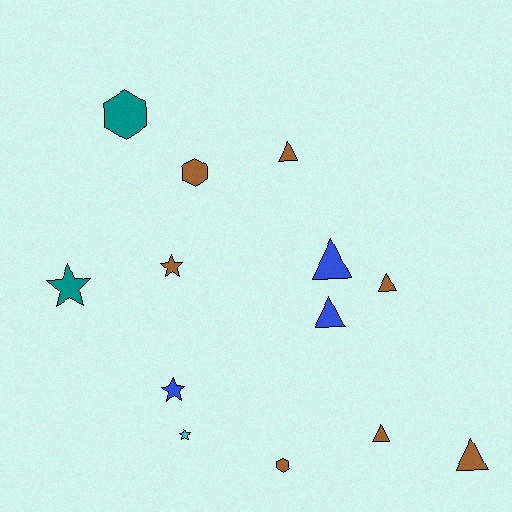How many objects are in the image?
There are 13 objects.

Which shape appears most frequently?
Triangle, with 6 objects.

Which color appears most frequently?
Brown, with 7 objects.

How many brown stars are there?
There is 1 brown star.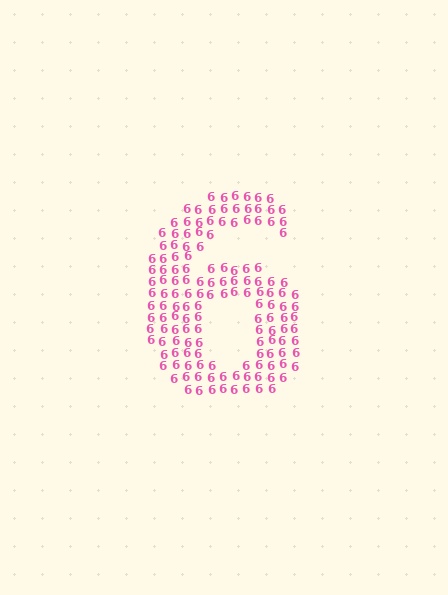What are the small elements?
The small elements are digit 6's.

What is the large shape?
The large shape is the digit 6.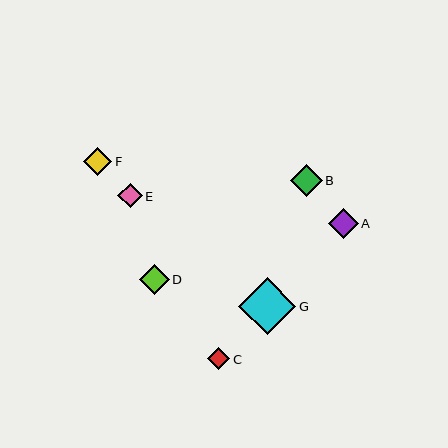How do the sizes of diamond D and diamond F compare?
Diamond D and diamond F are approximately the same size.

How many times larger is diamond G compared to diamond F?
Diamond G is approximately 2.0 times the size of diamond F.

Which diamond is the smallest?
Diamond C is the smallest with a size of approximately 22 pixels.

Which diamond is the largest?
Diamond G is the largest with a size of approximately 57 pixels.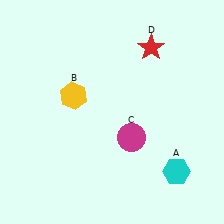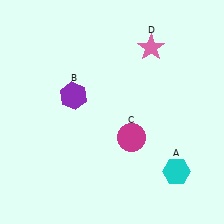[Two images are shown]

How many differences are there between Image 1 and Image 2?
There are 2 differences between the two images.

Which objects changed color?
B changed from yellow to purple. D changed from red to pink.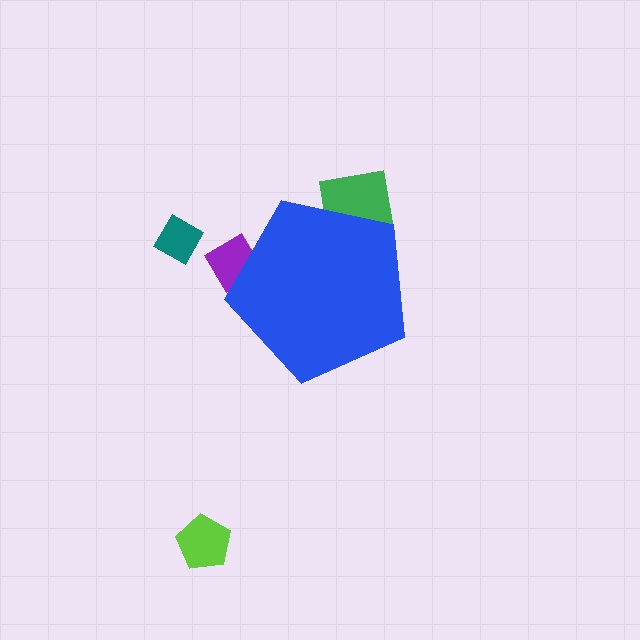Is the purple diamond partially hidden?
Yes, the purple diamond is partially hidden behind the blue pentagon.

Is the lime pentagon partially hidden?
No, the lime pentagon is fully visible.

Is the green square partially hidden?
Yes, the green square is partially hidden behind the blue pentagon.